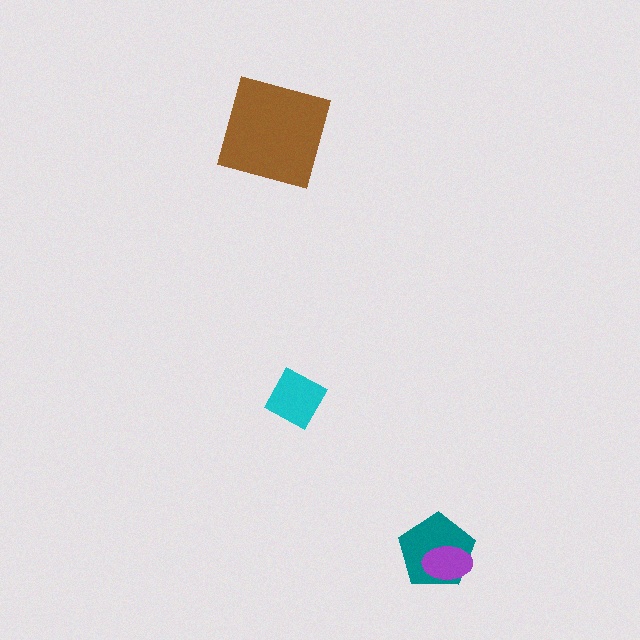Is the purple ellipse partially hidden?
No, no other shape covers it.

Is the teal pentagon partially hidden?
Yes, it is partially covered by another shape.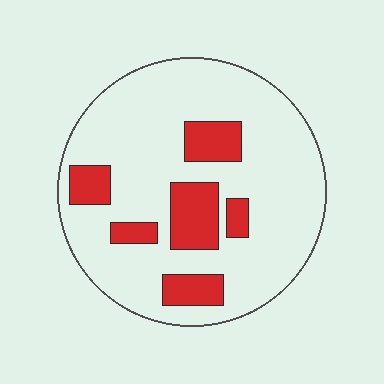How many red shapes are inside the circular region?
6.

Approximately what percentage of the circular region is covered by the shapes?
Approximately 20%.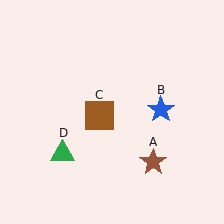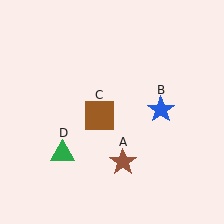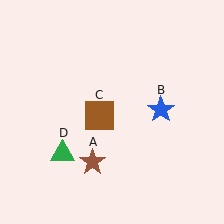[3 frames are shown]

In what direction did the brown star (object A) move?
The brown star (object A) moved left.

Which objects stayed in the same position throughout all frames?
Blue star (object B) and brown square (object C) and green triangle (object D) remained stationary.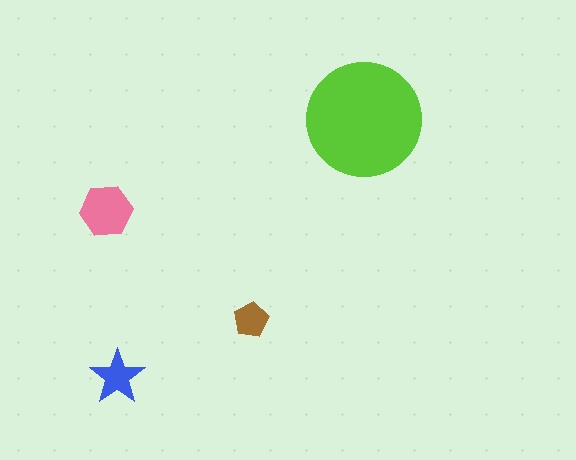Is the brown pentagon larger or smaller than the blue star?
Smaller.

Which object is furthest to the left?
The pink hexagon is leftmost.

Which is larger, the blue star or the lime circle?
The lime circle.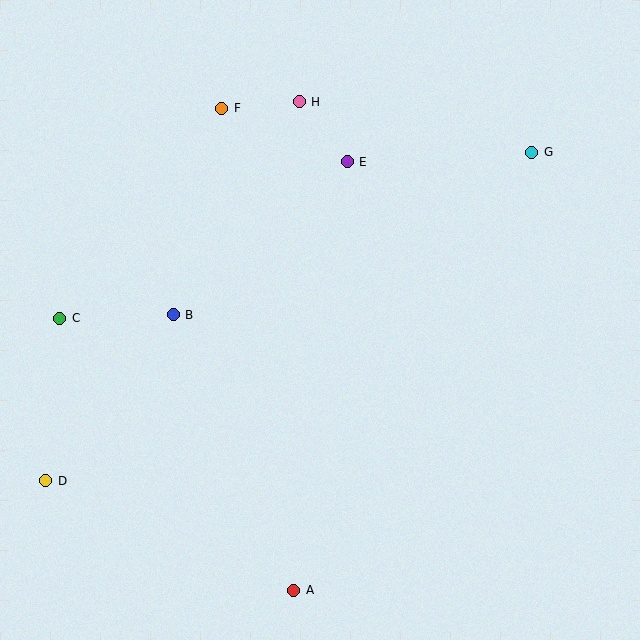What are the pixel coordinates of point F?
Point F is at (222, 108).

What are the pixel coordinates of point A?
Point A is at (294, 590).